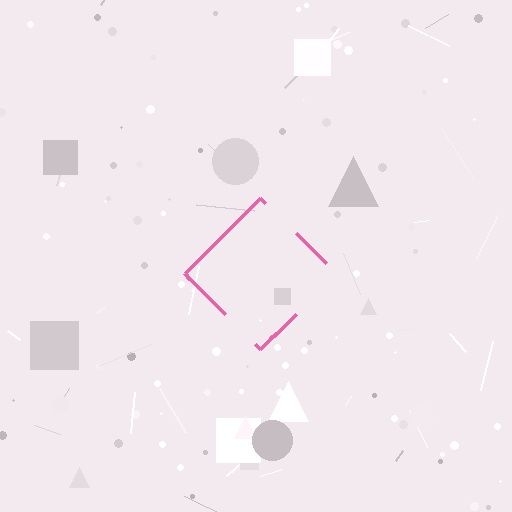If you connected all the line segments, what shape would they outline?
They would outline a diamond.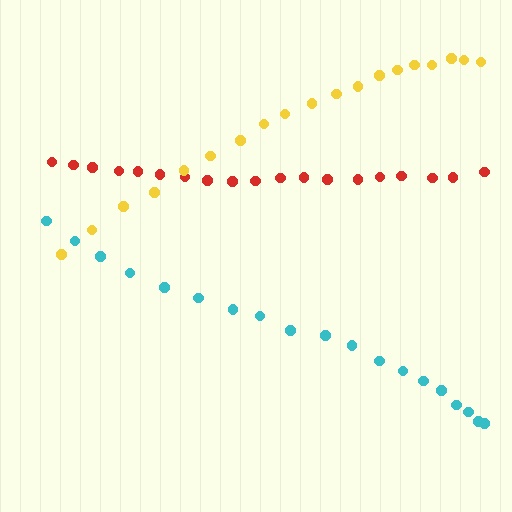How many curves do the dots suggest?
There are 3 distinct paths.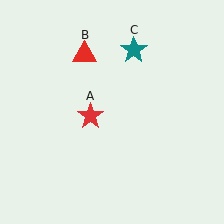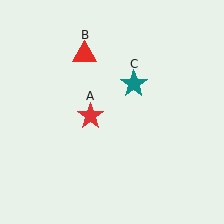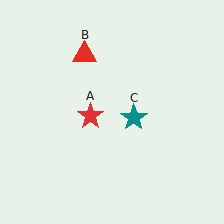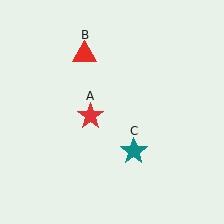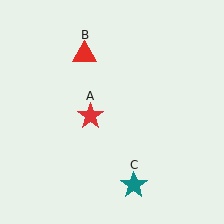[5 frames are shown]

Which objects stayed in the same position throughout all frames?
Red star (object A) and red triangle (object B) remained stationary.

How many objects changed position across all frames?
1 object changed position: teal star (object C).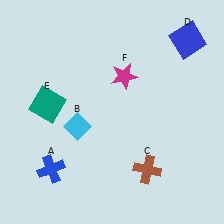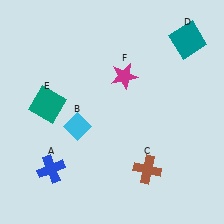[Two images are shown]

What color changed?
The square (D) changed from blue in Image 1 to teal in Image 2.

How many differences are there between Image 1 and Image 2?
There is 1 difference between the two images.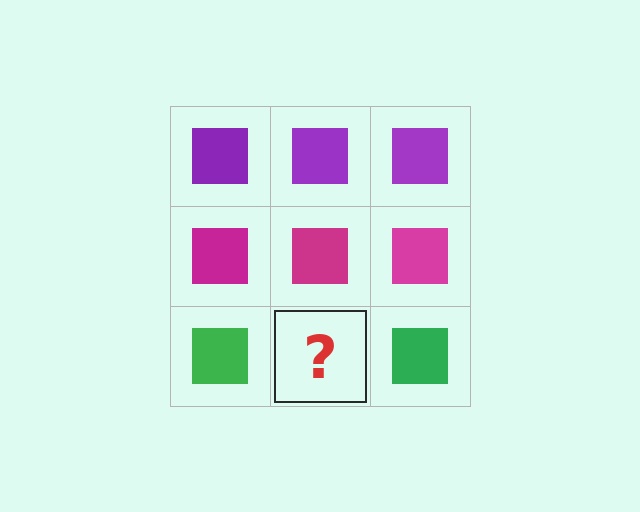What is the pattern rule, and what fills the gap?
The rule is that each row has a consistent color. The gap should be filled with a green square.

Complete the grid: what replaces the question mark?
The question mark should be replaced with a green square.